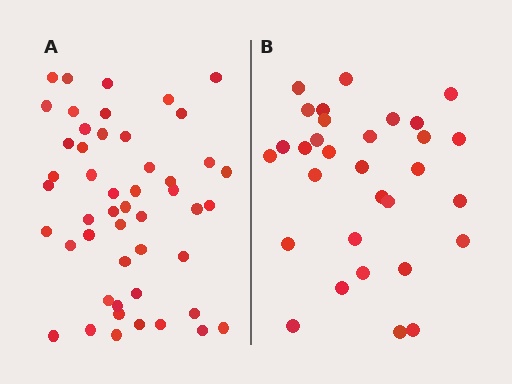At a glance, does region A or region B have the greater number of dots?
Region A (the left region) has more dots.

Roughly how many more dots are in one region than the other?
Region A has approximately 20 more dots than region B.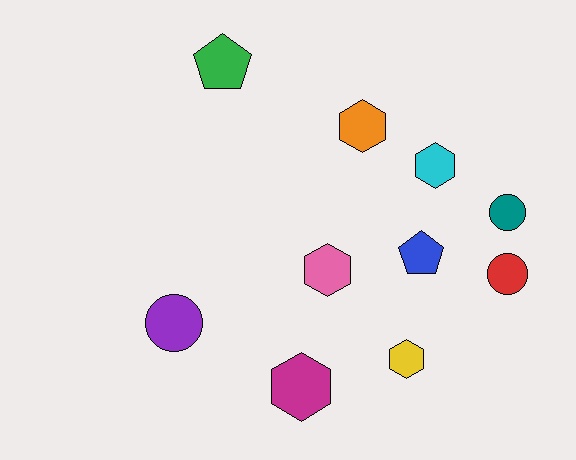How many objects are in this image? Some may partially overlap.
There are 10 objects.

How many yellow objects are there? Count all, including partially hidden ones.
There is 1 yellow object.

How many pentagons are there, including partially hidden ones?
There are 2 pentagons.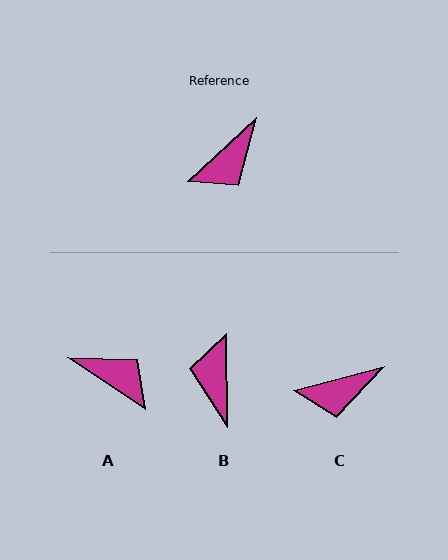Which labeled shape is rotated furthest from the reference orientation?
B, about 132 degrees away.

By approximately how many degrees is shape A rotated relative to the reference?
Approximately 104 degrees counter-clockwise.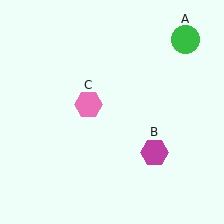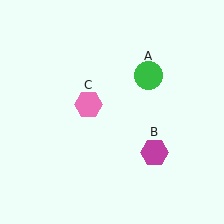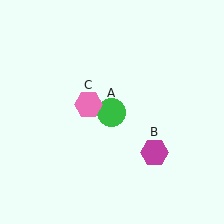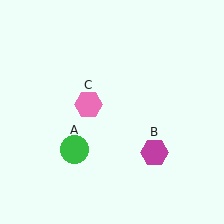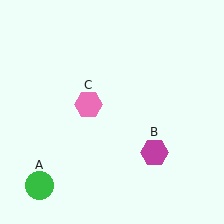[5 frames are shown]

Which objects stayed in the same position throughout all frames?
Magenta hexagon (object B) and pink hexagon (object C) remained stationary.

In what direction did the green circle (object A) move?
The green circle (object A) moved down and to the left.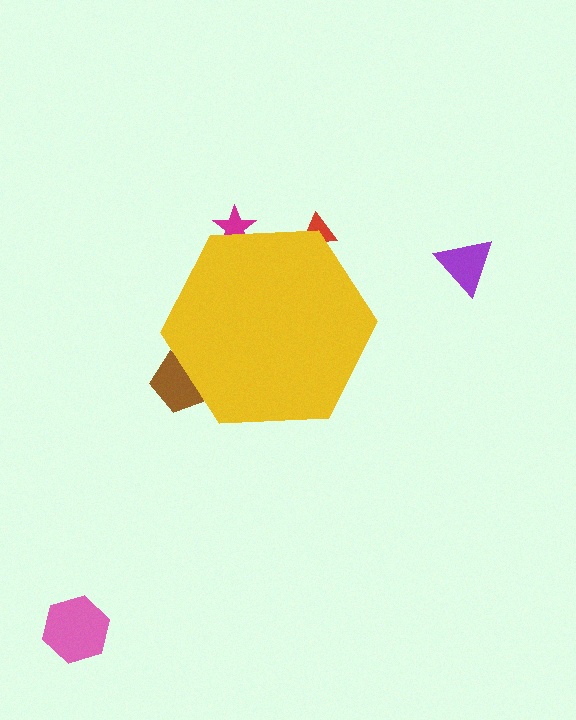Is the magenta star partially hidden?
Yes, the magenta star is partially hidden behind the yellow hexagon.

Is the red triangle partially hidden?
Yes, the red triangle is partially hidden behind the yellow hexagon.